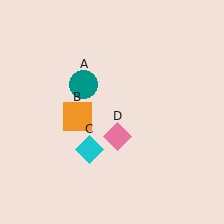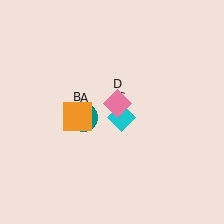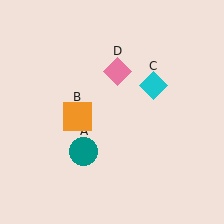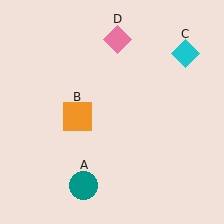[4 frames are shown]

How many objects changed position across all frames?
3 objects changed position: teal circle (object A), cyan diamond (object C), pink diamond (object D).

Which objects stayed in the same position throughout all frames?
Orange square (object B) remained stationary.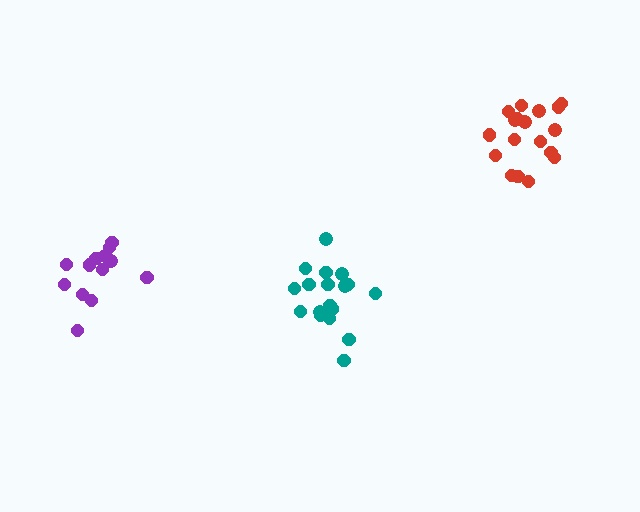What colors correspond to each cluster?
The clusters are colored: purple, teal, red.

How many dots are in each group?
Group 1: 13 dots, Group 2: 18 dots, Group 3: 18 dots (49 total).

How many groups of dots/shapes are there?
There are 3 groups.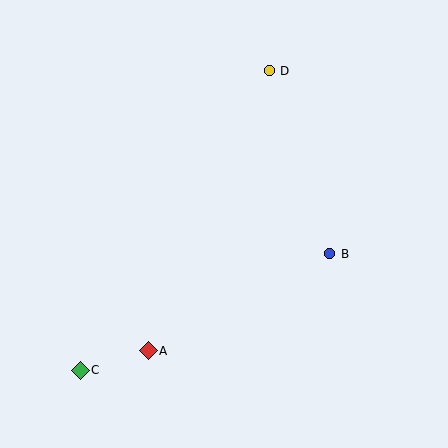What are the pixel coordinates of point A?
Point A is at (148, 351).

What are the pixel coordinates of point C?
Point C is at (80, 370).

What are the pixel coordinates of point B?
Point B is at (330, 254).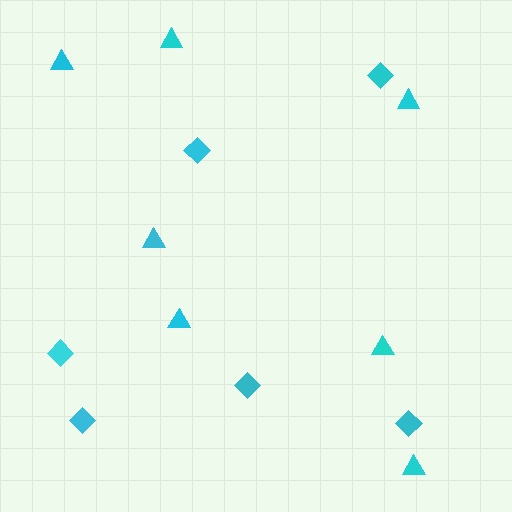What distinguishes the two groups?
There are 2 groups: one group of diamonds (6) and one group of triangles (7).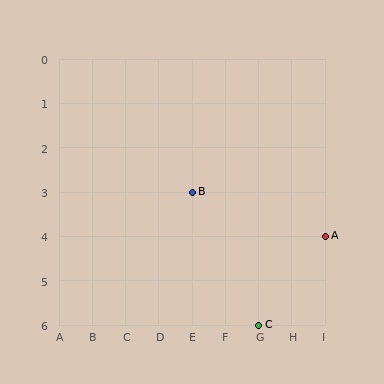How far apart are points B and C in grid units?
Points B and C are 2 columns and 3 rows apart (about 3.6 grid units diagonally).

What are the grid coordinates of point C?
Point C is at grid coordinates (G, 6).